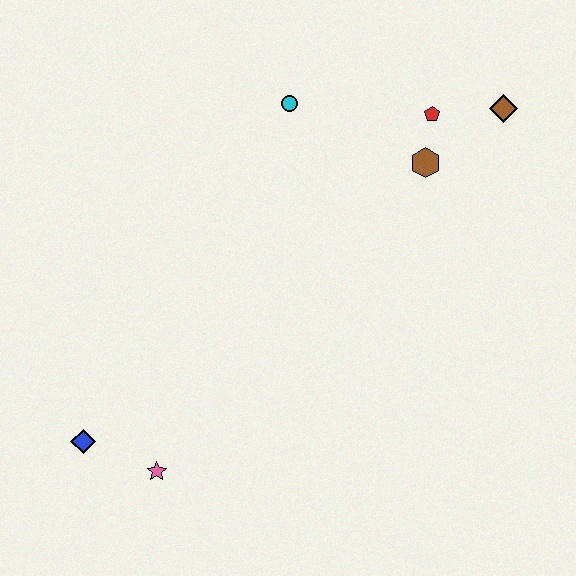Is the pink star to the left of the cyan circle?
Yes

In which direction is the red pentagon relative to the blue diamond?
The red pentagon is to the right of the blue diamond.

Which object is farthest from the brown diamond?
The blue diamond is farthest from the brown diamond.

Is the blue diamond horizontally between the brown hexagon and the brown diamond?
No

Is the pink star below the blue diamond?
Yes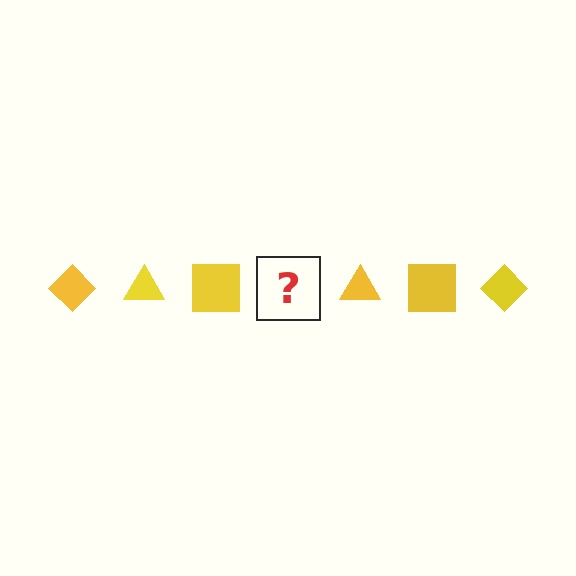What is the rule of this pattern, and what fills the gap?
The rule is that the pattern cycles through diamond, triangle, square shapes in yellow. The gap should be filled with a yellow diamond.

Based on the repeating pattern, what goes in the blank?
The blank should be a yellow diamond.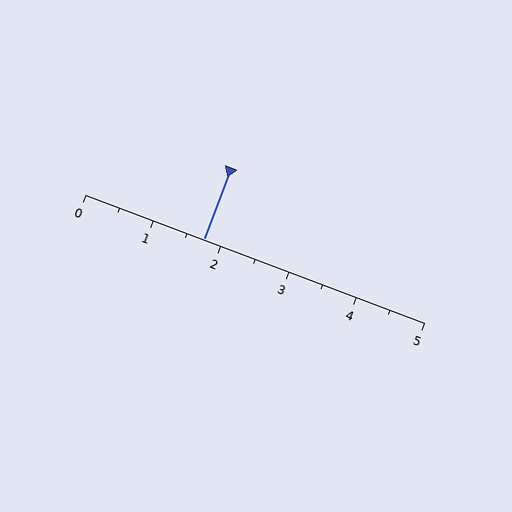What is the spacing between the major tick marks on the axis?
The major ticks are spaced 1 apart.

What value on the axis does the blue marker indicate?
The marker indicates approximately 1.8.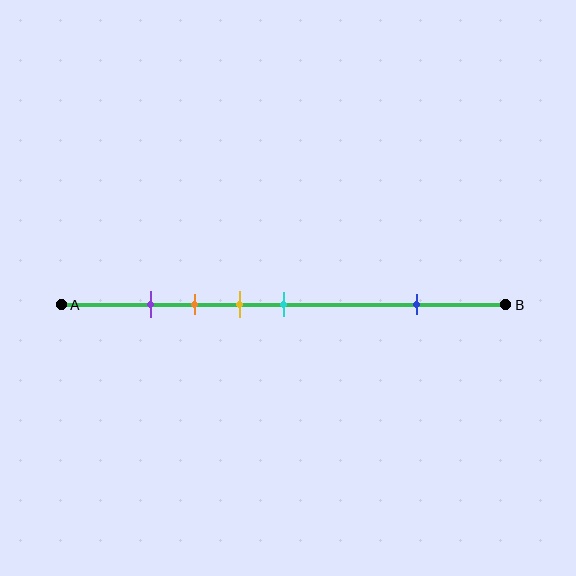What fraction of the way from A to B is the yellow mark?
The yellow mark is approximately 40% (0.4) of the way from A to B.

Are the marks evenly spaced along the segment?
No, the marks are not evenly spaced.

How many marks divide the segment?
There are 5 marks dividing the segment.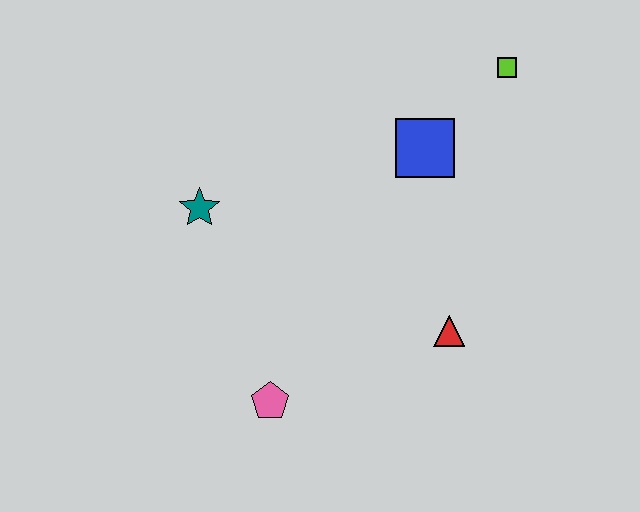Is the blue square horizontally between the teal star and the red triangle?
Yes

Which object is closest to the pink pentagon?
The red triangle is closest to the pink pentagon.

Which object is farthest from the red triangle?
The teal star is farthest from the red triangle.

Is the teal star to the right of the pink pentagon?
No